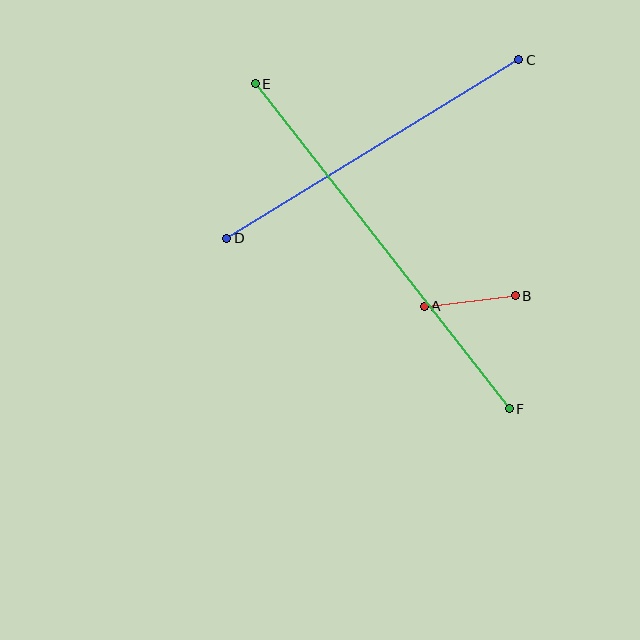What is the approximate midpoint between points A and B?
The midpoint is at approximately (470, 301) pixels.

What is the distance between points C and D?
The distance is approximately 342 pixels.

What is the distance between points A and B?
The distance is approximately 92 pixels.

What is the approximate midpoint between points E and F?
The midpoint is at approximately (382, 246) pixels.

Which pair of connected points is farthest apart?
Points E and F are farthest apart.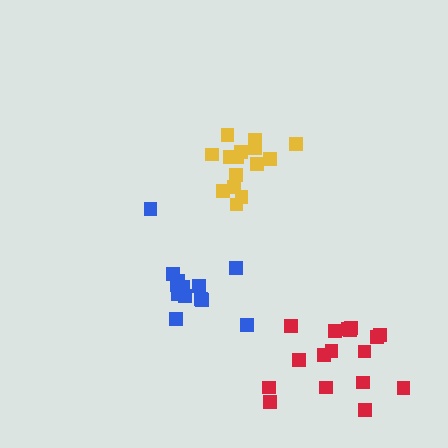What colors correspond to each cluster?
The clusters are colored: red, blue, yellow.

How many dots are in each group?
Group 1: 17 dots, Group 2: 13 dots, Group 3: 15 dots (45 total).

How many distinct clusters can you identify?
There are 3 distinct clusters.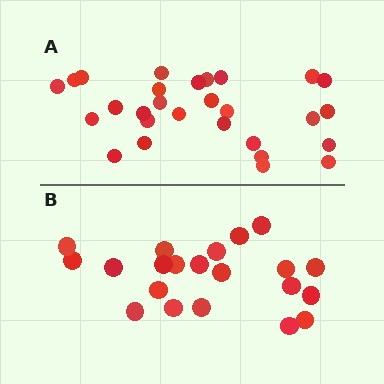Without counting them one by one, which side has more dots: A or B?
Region A (the top region) has more dots.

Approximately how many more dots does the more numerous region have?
Region A has roughly 8 or so more dots than region B.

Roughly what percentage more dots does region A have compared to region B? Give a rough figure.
About 35% more.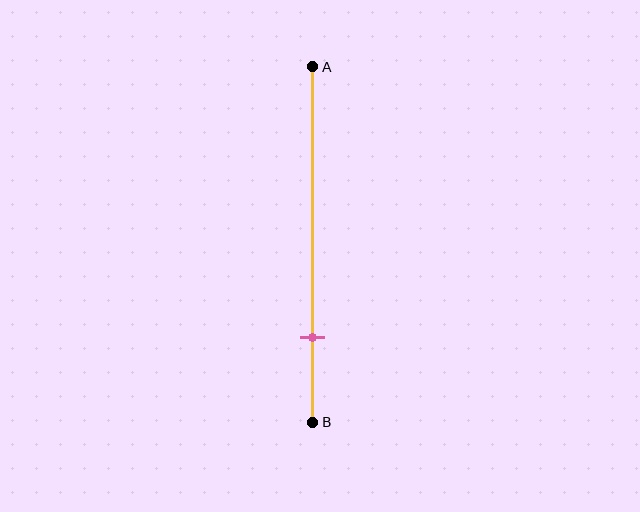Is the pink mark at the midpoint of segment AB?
No, the mark is at about 75% from A, not at the 50% midpoint.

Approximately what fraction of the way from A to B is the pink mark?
The pink mark is approximately 75% of the way from A to B.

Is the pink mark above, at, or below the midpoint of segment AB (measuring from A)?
The pink mark is below the midpoint of segment AB.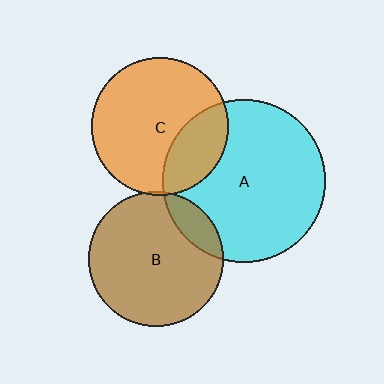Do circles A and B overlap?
Yes.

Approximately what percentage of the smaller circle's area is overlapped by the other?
Approximately 15%.